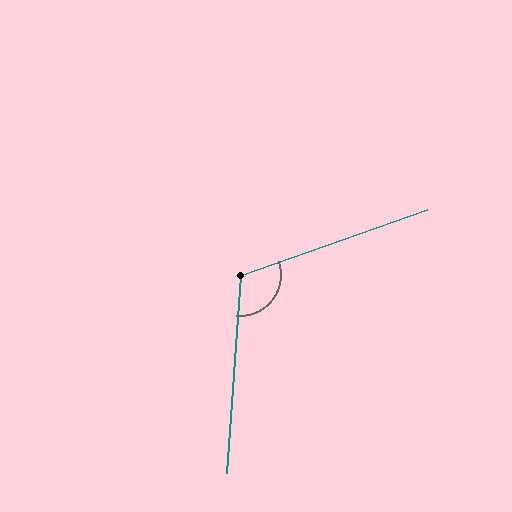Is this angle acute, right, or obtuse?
It is obtuse.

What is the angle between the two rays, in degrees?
Approximately 113 degrees.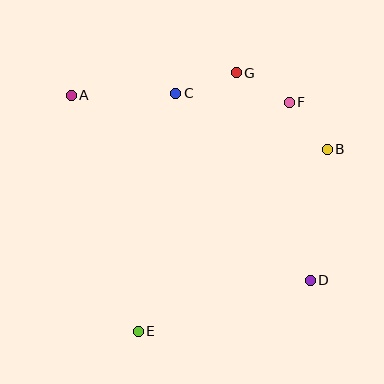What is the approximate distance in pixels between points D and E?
The distance between D and E is approximately 179 pixels.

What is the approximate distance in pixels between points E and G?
The distance between E and G is approximately 277 pixels.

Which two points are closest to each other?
Points B and F are closest to each other.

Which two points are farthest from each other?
Points A and D are farthest from each other.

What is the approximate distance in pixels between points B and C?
The distance between B and C is approximately 161 pixels.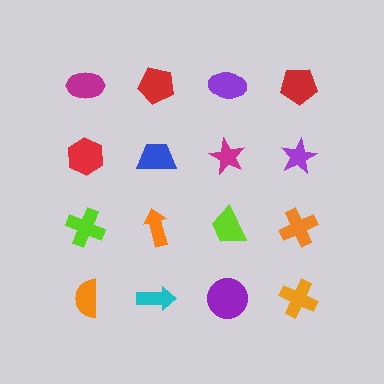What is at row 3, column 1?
A lime cross.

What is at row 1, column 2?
A red pentagon.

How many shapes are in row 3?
4 shapes.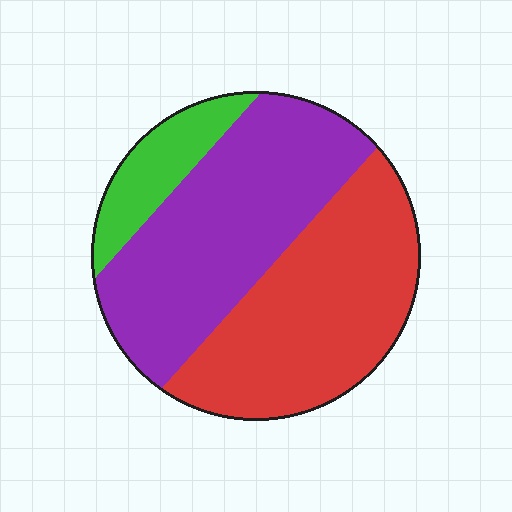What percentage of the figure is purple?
Purple covers around 45% of the figure.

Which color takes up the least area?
Green, at roughly 10%.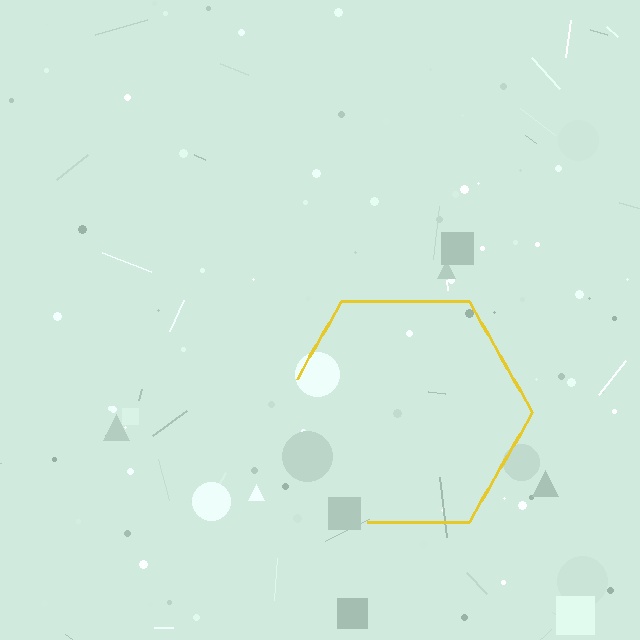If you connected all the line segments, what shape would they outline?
They would outline a hexagon.